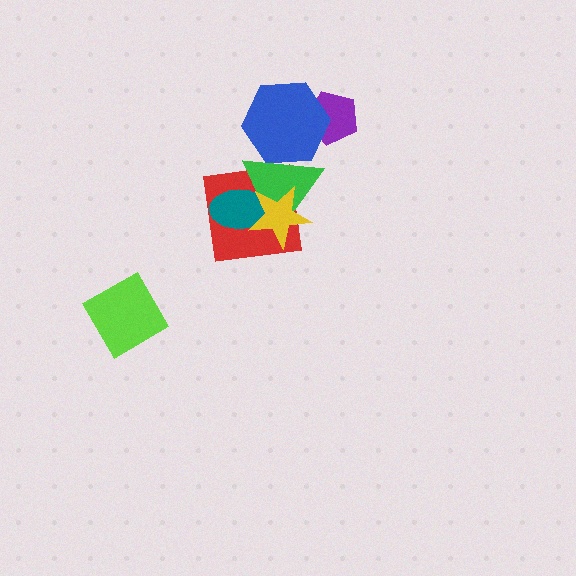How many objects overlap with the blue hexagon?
2 objects overlap with the blue hexagon.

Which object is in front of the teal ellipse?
The yellow star is in front of the teal ellipse.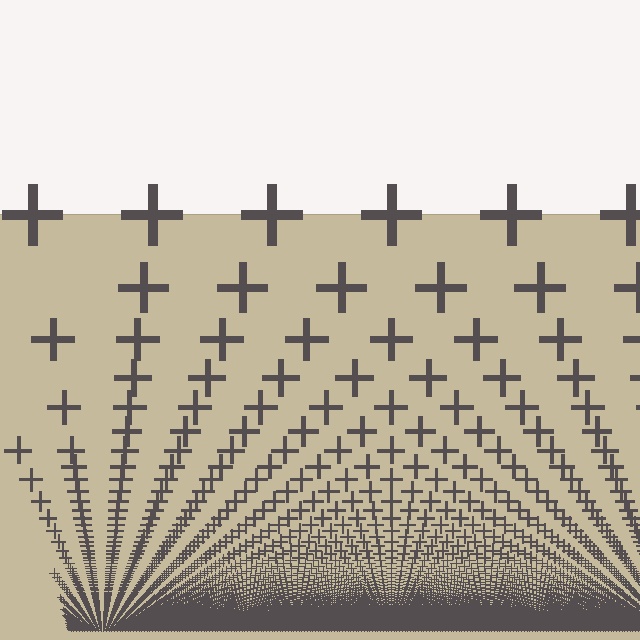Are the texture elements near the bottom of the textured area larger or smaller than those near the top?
Smaller. The gradient is inverted — elements near the bottom are smaller and denser.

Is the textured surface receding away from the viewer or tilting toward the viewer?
The surface appears to tilt toward the viewer. Texture elements get larger and sparser toward the top.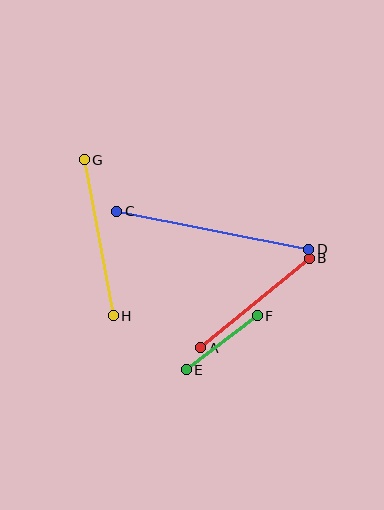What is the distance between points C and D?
The distance is approximately 196 pixels.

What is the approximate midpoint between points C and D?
The midpoint is at approximately (213, 230) pixels.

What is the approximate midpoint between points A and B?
The midpoint is at approximately (255, 303) pixels.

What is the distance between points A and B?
The distance is approximately 141 pixels.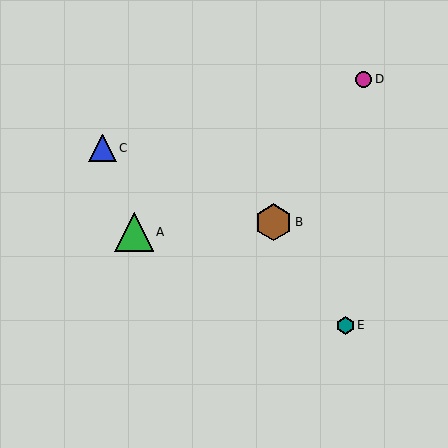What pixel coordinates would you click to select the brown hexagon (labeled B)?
Click at (274, 222) to select the brown hexagon B.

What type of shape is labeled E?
Shape E is a teal hexagon.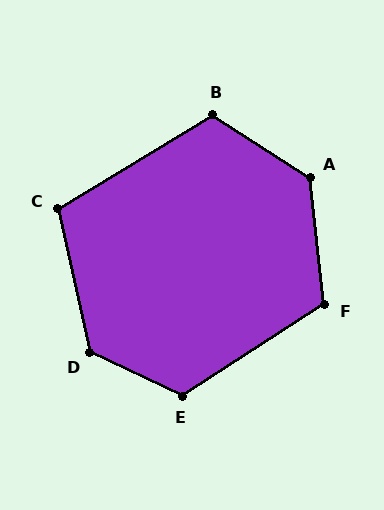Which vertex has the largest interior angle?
A, at approximately 129 degrees.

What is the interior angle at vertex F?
Approximately 116 degrees (obtuse).